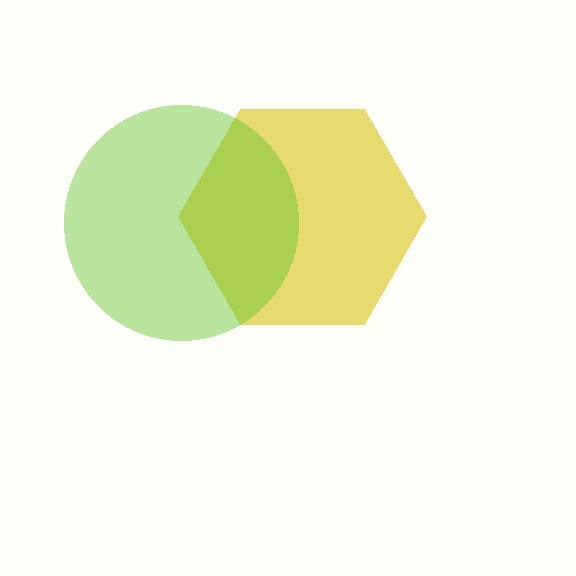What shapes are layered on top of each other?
The layered shapes are: a yellow hexagon, a lime circle.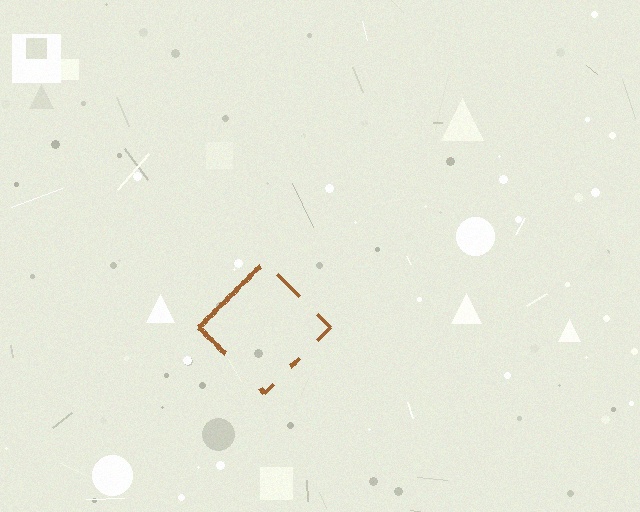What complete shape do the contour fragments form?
The contour fragments form a diamond.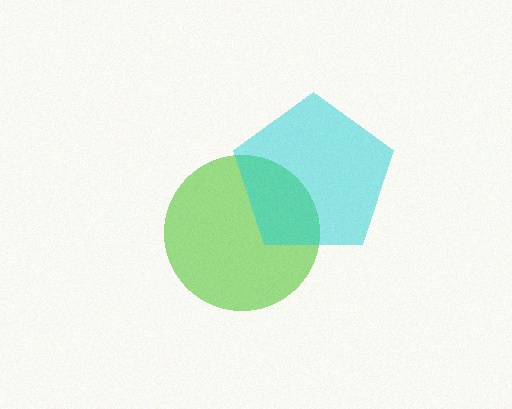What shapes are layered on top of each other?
The layered shapes are: a lime circle, a cyan pentagon.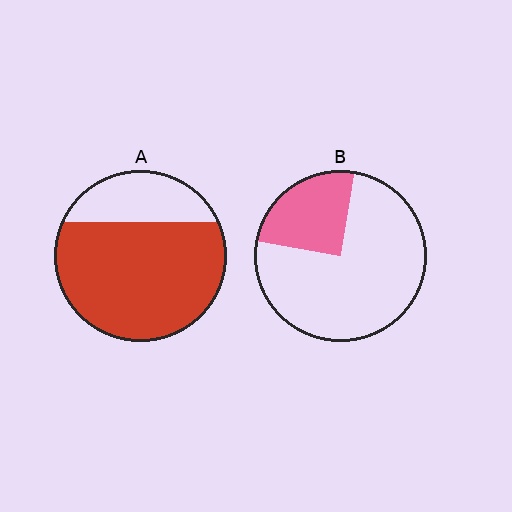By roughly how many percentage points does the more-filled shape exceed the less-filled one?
By roughly 50 percentage points (A over B).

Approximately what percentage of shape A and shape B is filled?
A is approximately 75% and B is approximately 25%.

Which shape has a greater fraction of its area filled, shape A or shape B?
Shape A.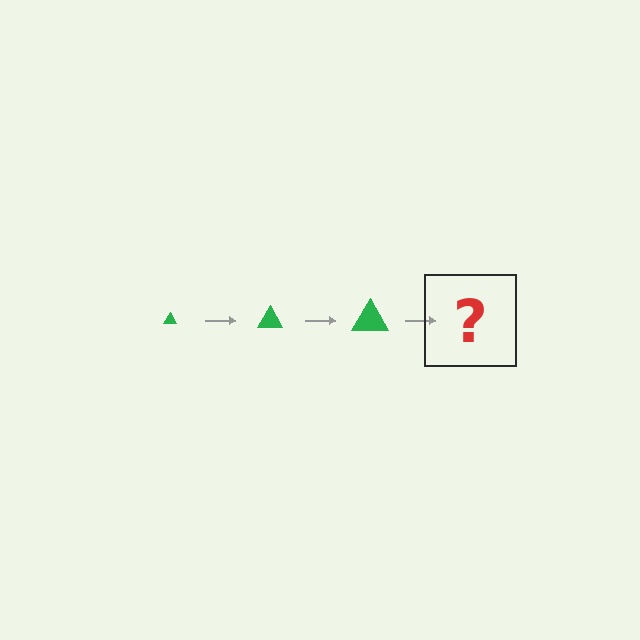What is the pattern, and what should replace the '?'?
The pattern is that the triangle gets progressively larger each step. The '?' should be a green triangle, larger than the previous one.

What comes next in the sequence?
The next element should be a green triangle, larger than the previous one.